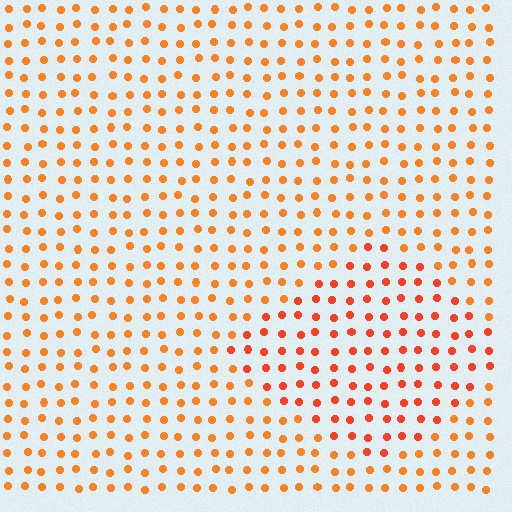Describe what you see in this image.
The image is filled with small orange elements in a uniform arrangement. A diamond-shaped region is visible where the elements are tinted to a slightly different hue, forming a subtle color boundary.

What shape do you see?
I see a diamond.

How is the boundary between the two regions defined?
The boundary is defined purely by a slight shift in hue (about 19 degrees). Spacing, size, and orientation are identical on both sides.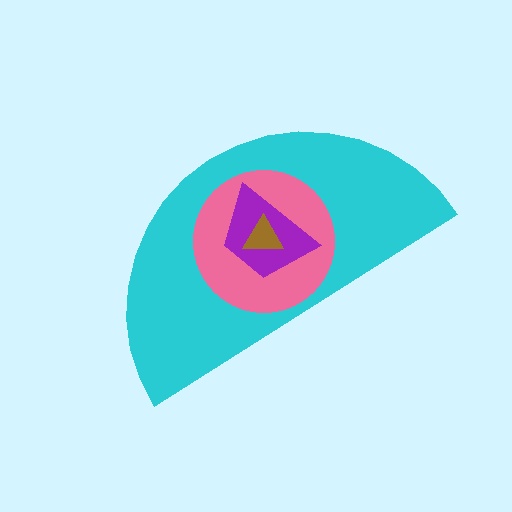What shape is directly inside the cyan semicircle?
The pink circle.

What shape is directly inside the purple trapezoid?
The brown triangle.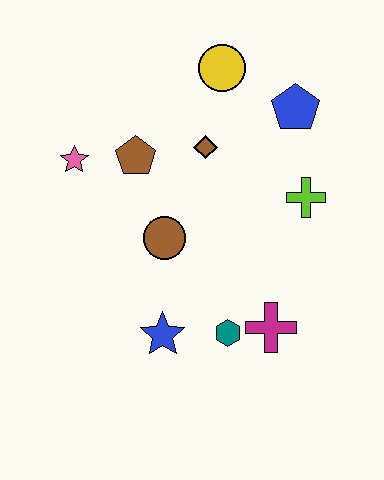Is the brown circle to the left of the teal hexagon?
Yes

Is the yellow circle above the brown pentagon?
Yes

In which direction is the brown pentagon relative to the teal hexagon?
The brown pentagon is above the teal hexagon.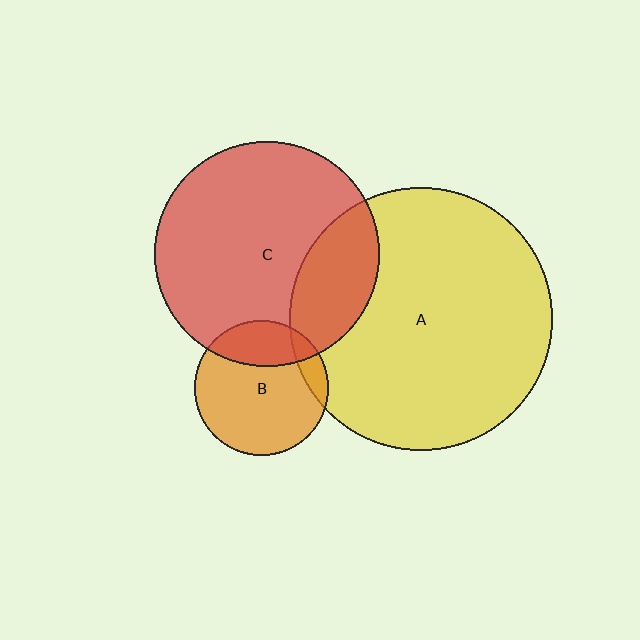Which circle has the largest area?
Circle A (yellow).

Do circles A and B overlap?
Yes.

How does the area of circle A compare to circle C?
Approximately 1.4 times.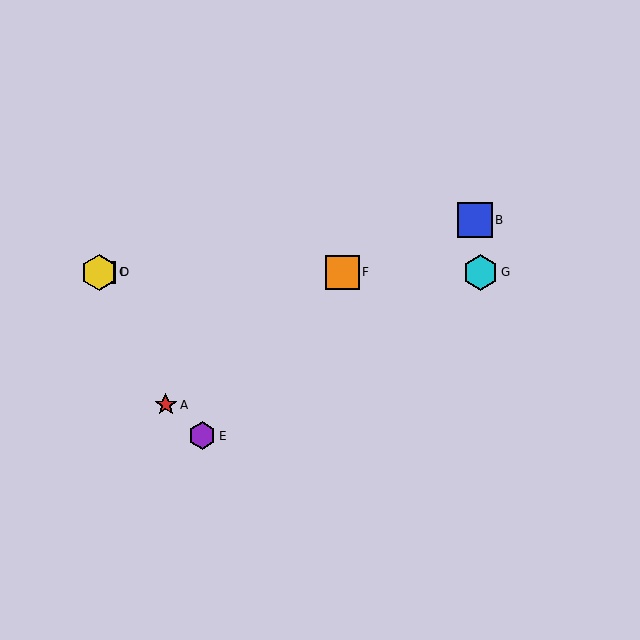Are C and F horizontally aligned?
Yes, both are at y≈272.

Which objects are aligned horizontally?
Objects C, D, F, G are aligned horizontally.